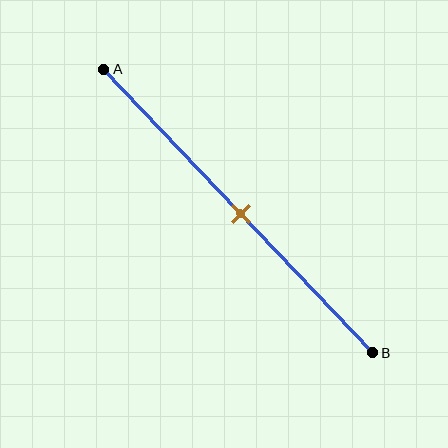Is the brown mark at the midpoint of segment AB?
Yes, the mark is approximately at the midpoint.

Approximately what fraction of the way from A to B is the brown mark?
The brown mark is approximately 50% of the way from A to B.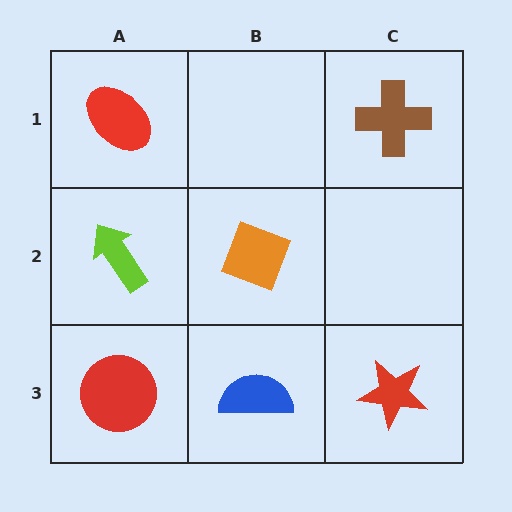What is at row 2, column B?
An orange diamond.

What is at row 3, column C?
A red star.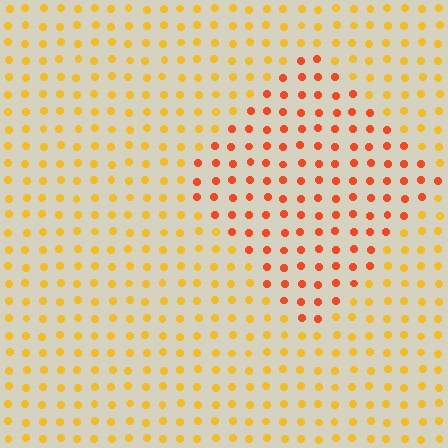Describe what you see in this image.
The image is filled with small yellow elements in a uniform arrangement. A diamond-shaped region is visible where the elements are tinted to a slightly different hue, forming a subtle color boundary.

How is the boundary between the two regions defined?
The boundary is defined purely by a slight shift in hue (about 34 degrees). Spacing, size, and orientation are identical on both sides.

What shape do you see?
I see a diamond.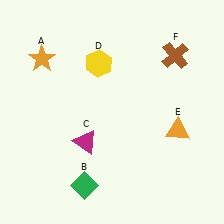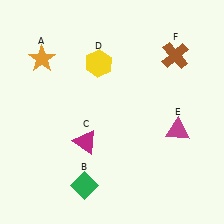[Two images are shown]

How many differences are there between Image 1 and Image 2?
There is 1 difference between the two images.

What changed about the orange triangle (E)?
In Image 1, E is orange. In Image 2, it changed to magenta.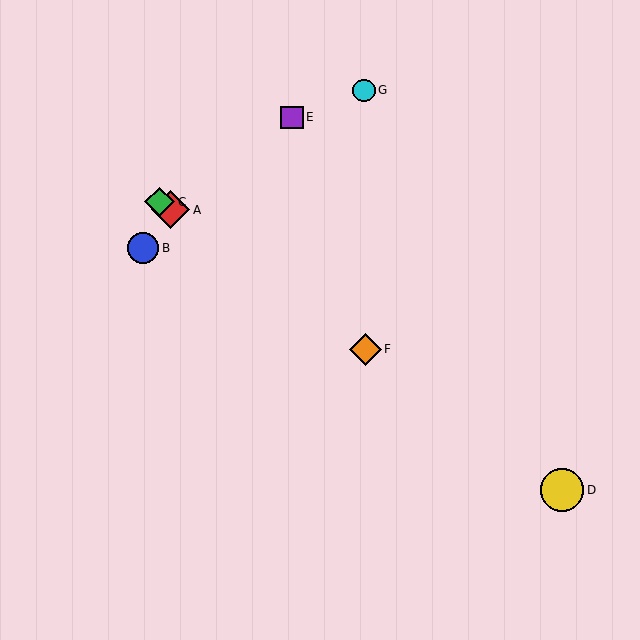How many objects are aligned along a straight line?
4 objects (A, C, D, F) are aligned along a straight line.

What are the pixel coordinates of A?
Object A is at (170, 210).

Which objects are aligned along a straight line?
Objects A, C, D, F are aligned along a straight line.